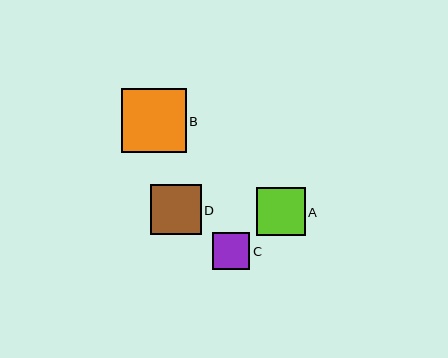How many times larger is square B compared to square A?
Square B is approximately 1.3 times the size of square A.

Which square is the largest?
Square B is the largest with a size of approximately 64 pixels.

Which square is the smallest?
Square C is the smallest with a size of approximately 37 pixels.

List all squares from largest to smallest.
From largest to smallest: B, D, A, C.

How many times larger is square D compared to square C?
Square D is approximately 1.4 times the size of square C.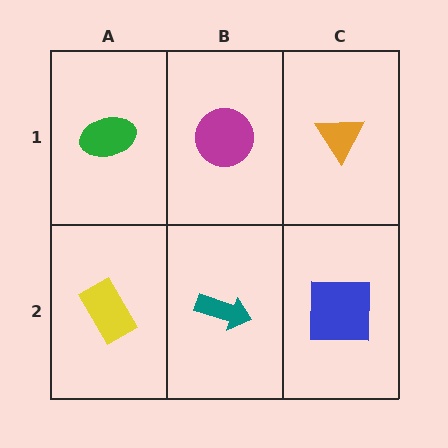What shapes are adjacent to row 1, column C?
A blue square (row 2, column C), a magenta circle (row 1, column B).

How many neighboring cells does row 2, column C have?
2.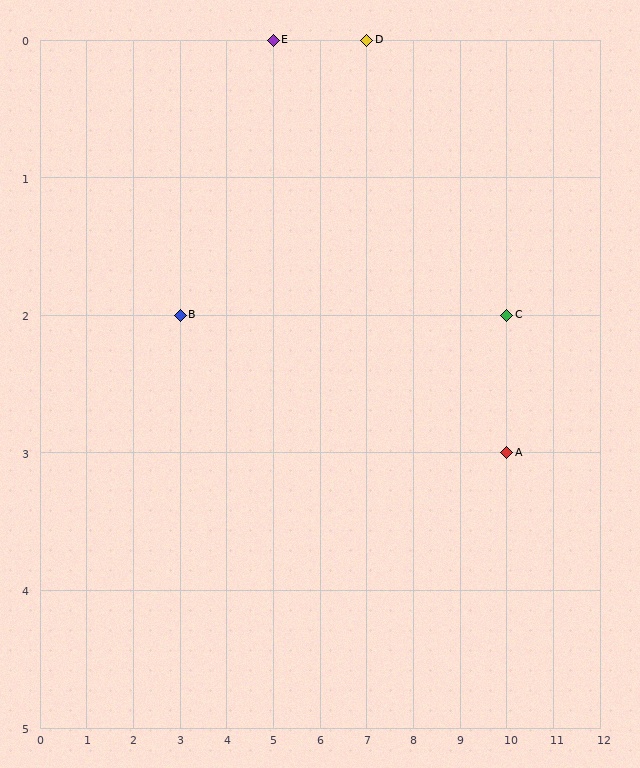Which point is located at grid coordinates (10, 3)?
Point A is at (10, 3).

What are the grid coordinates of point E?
Point E is at grid coordinates (5, 0).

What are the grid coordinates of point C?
Point C is at grid coordinates (10, 2).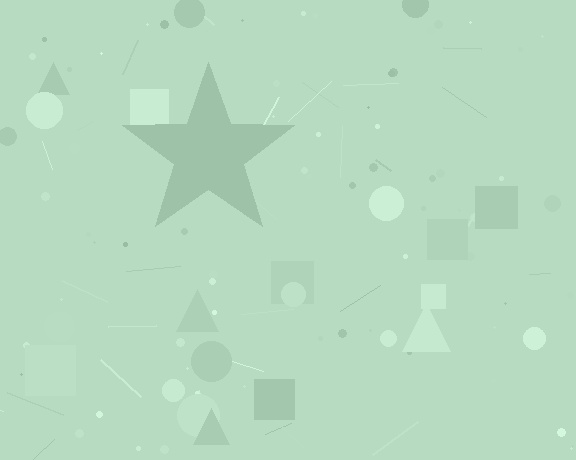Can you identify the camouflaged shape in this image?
The camouflaged shape is a star.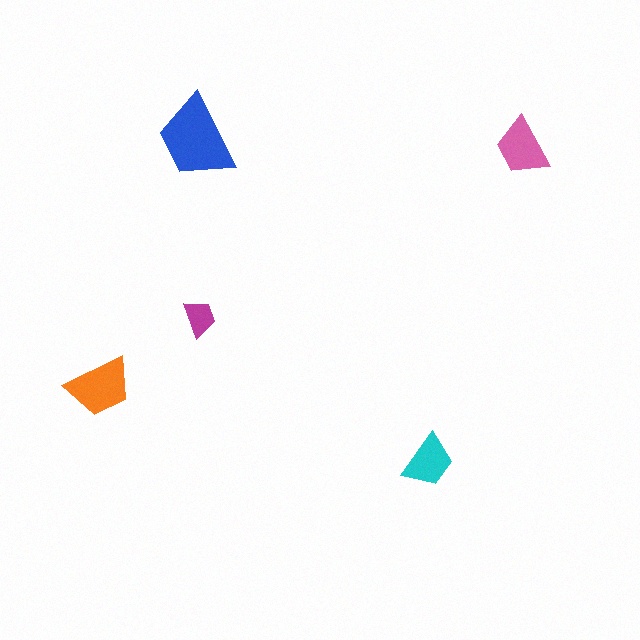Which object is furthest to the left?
The orange trapezoid is leftmost.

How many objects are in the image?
There are 5 objects in the image.